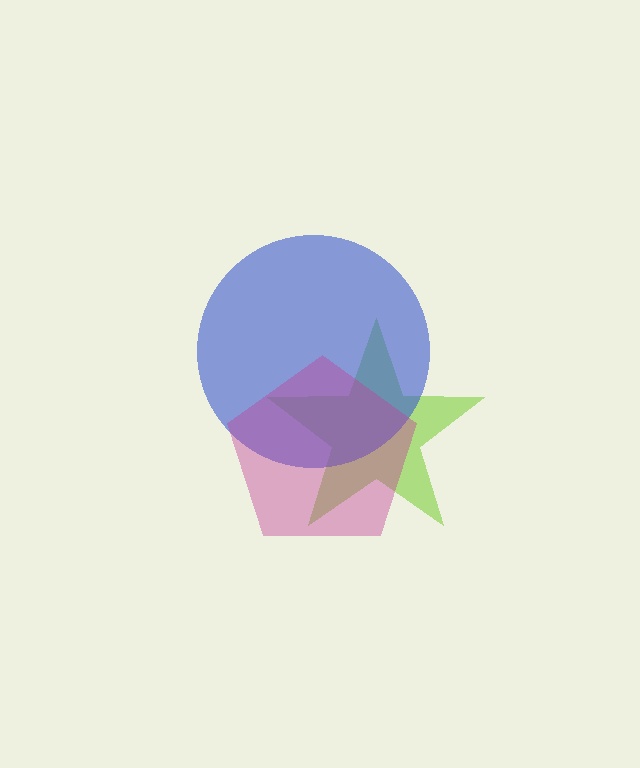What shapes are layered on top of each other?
The layered shapes are: a lime star, a blue circle, a magenta pentagon.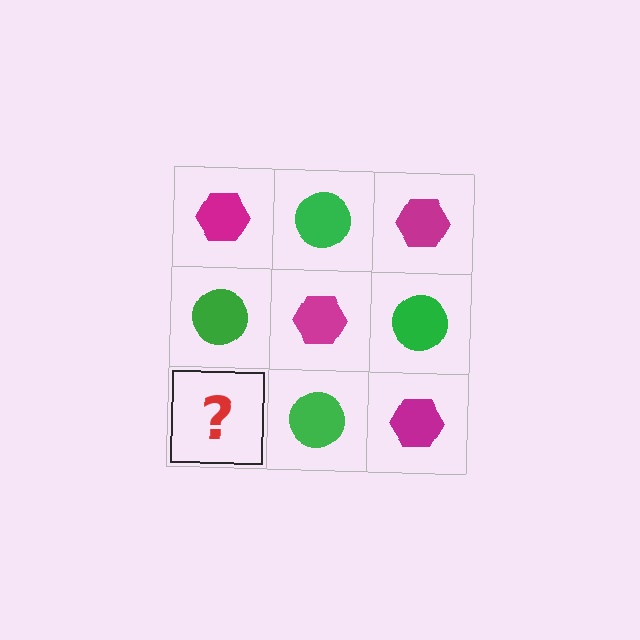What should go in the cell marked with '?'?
The missing cell should contain a magenta hexagon.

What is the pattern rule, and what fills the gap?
The rule is that it alternates magenta hexagon and green circle in a checkerboard pattern. The gap should be filled with a magenta hexagon.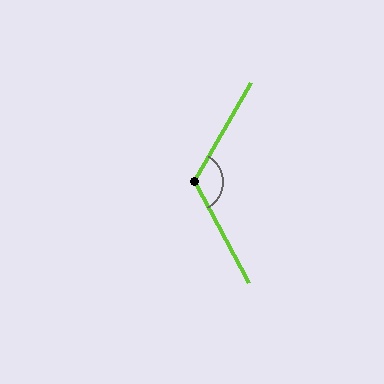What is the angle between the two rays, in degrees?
Approximately 122 degrees.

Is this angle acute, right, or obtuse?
It is obtuse.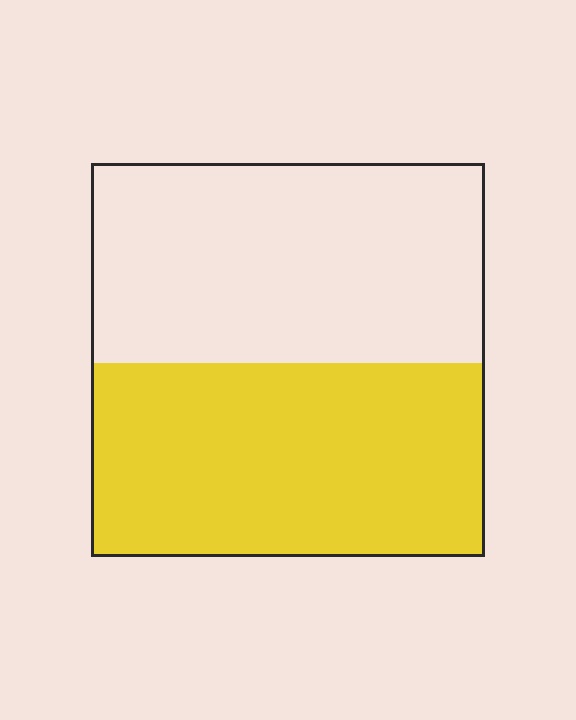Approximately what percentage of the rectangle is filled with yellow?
Approximately 50%.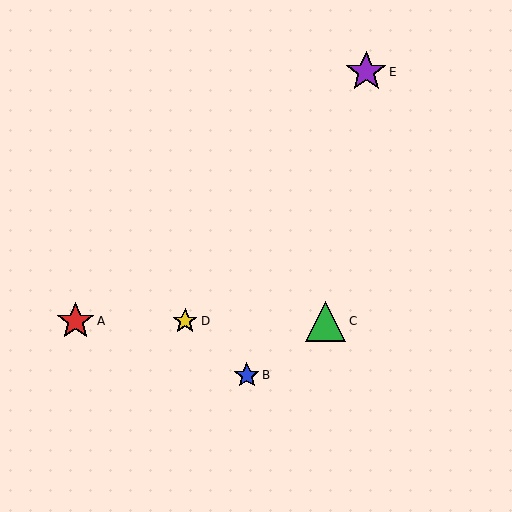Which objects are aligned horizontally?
Objects A, C, D are aligned horizontally.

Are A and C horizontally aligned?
Yes, both are at y≈321.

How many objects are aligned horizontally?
3 objects (A, C, D) are aligned horizontally.